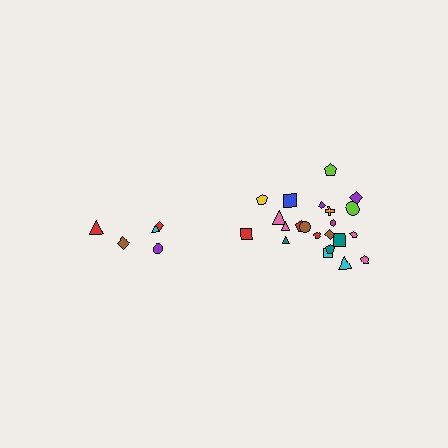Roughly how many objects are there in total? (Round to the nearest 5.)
Roughly 25 objects in total.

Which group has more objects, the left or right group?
The right group.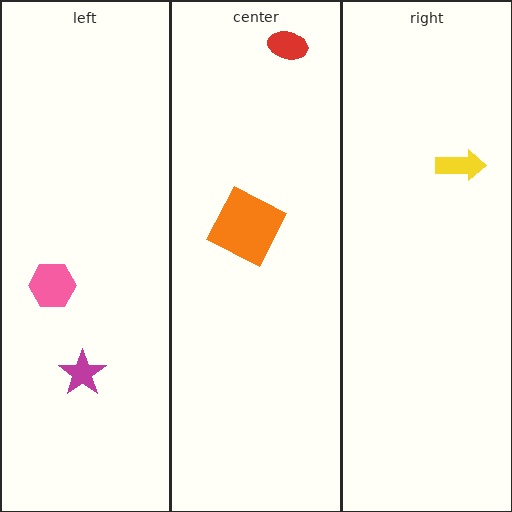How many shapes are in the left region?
2.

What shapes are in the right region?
The yellow arrow.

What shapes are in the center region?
The red ellipse, the orange square.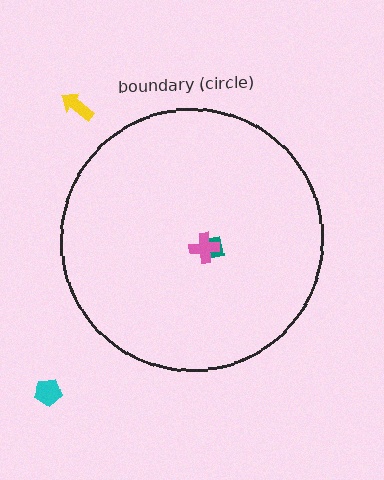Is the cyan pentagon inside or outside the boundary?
Outside.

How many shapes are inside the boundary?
2 inside, 2 outside.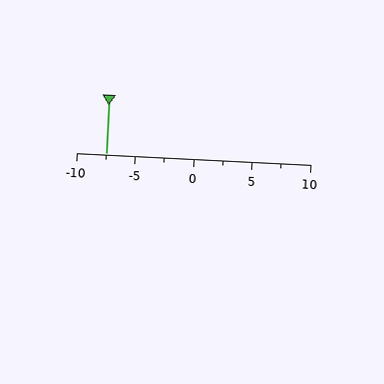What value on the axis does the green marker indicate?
The marker indicates approximately -7.5.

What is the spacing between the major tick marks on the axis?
The major ticks are spaced 5 apart.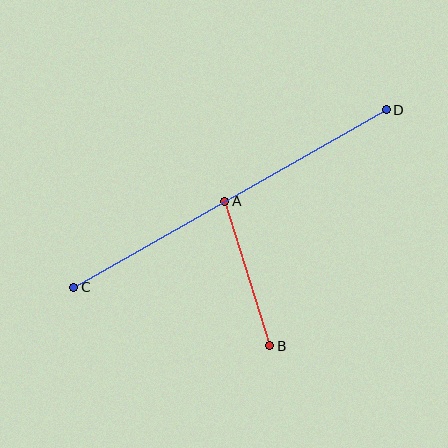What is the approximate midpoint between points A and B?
The midpoint is at approximately (247, 273) pixels.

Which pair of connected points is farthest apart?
Points C and D are farthest apart.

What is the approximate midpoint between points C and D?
The midpoint is at approximately (230, 198) pixels.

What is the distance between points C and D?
The distance is approximately 359 pixels.